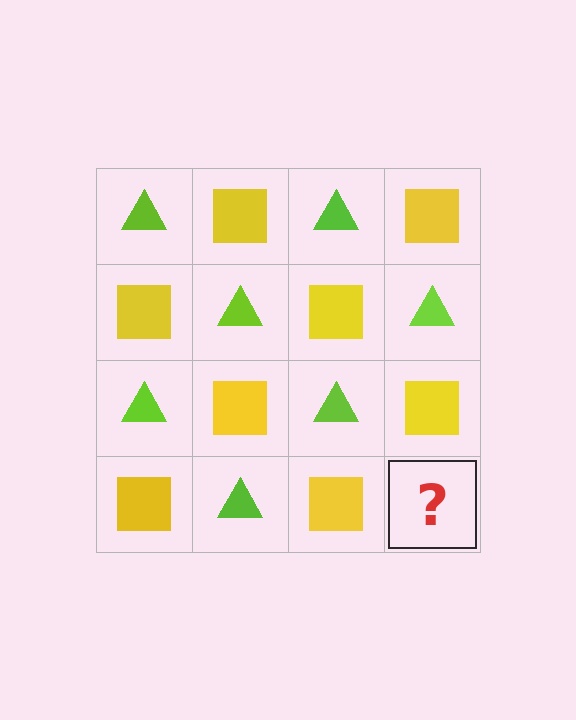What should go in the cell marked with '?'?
The missing cell should contain a lime triangle.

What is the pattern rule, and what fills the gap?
The rule is that it alternates lime triangle and yellow square in a checkerboard pattern. The gap should be filled with a lime triangle.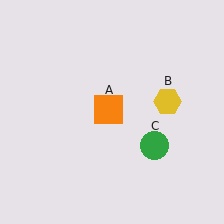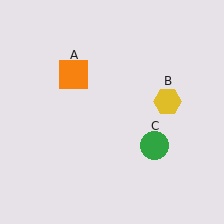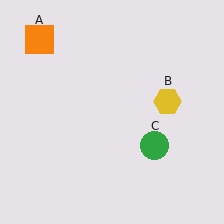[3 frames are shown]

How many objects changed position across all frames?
1 object changed position: orange square (object A).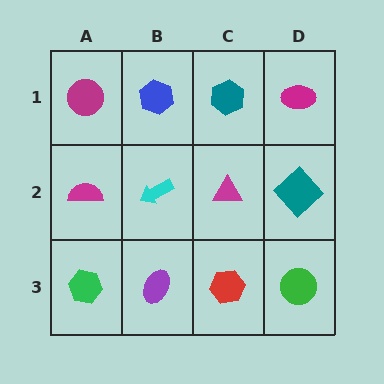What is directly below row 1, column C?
A magenta triangle.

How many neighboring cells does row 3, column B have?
3.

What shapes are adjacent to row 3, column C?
A magenta triangle (row 2, column C), a purple ellipse (row 3, column B), a green circle (row 3, column D).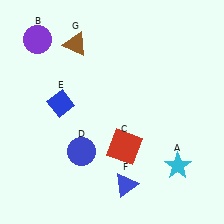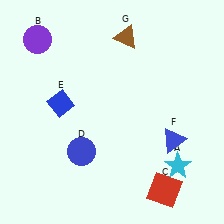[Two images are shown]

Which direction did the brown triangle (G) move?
The brown triangle (G) moved right.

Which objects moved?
The objects that moved are: the red square (C), the blue triangle (F), the brown triangle (G).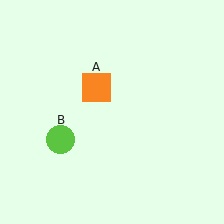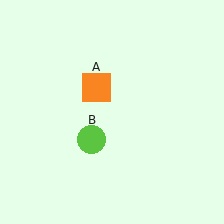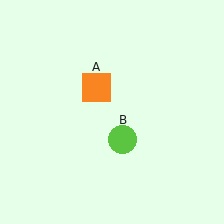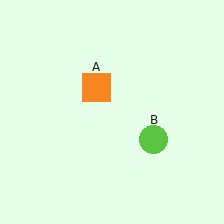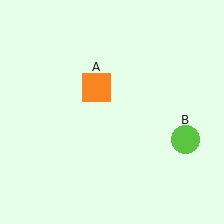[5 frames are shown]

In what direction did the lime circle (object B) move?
The lime circle (object B) moved right.